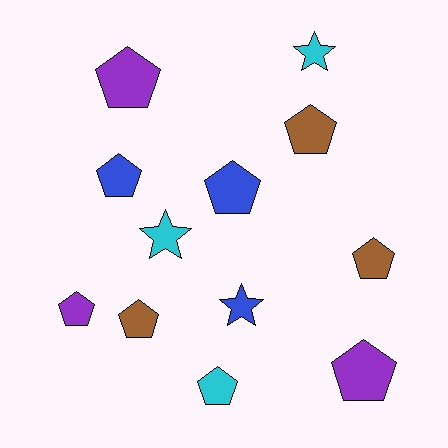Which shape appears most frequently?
Pentagon, with 9 objects.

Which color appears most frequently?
Purple, with 3 objects.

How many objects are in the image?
There are 12 objects.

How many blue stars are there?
There is 1 blue star.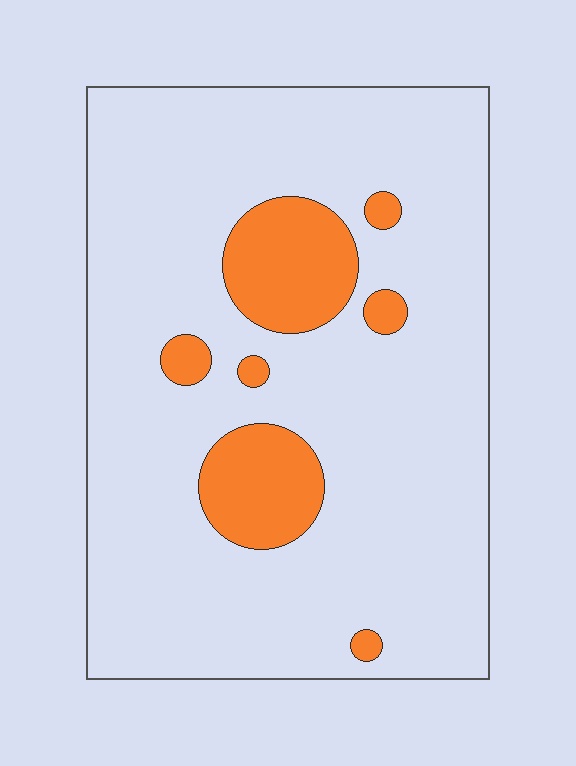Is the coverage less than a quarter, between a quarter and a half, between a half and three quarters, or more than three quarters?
Less than a quarter.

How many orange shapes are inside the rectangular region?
7.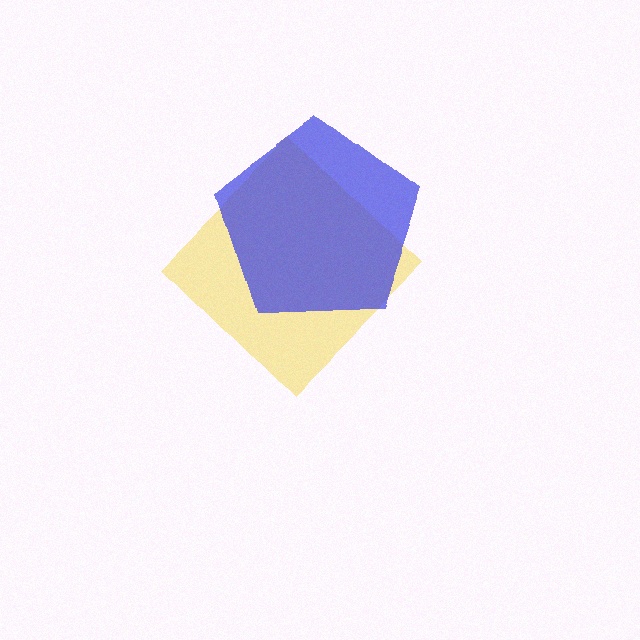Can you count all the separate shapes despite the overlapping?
Yes, there are 2 separate shapes.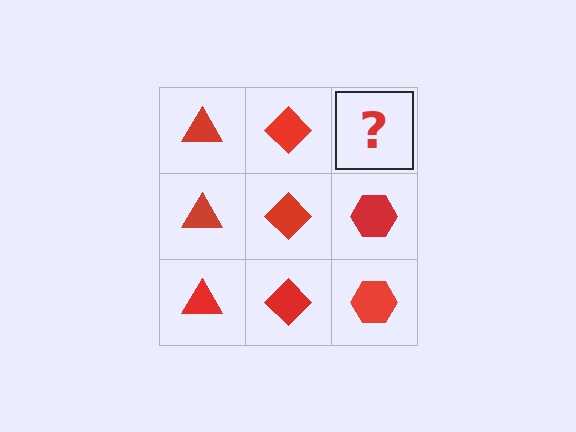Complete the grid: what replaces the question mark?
The question mark should be replaced with a red hexagon.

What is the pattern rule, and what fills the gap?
The rule is that each column has a consistent shape. The gap should be filled with a red hexagon.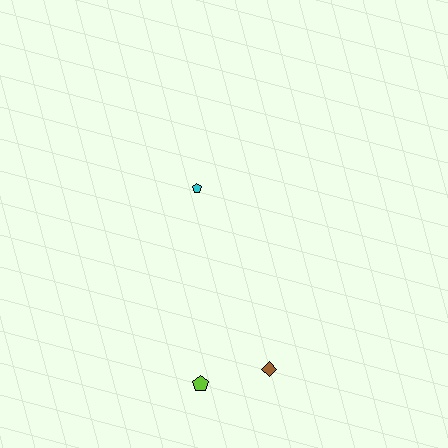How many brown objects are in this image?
There is 1 brown object.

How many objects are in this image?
There are 3 objects.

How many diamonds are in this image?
There is 1 diamond.